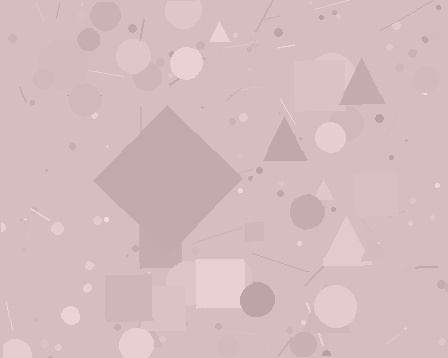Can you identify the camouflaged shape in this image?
The camouflaged shape is a diamond.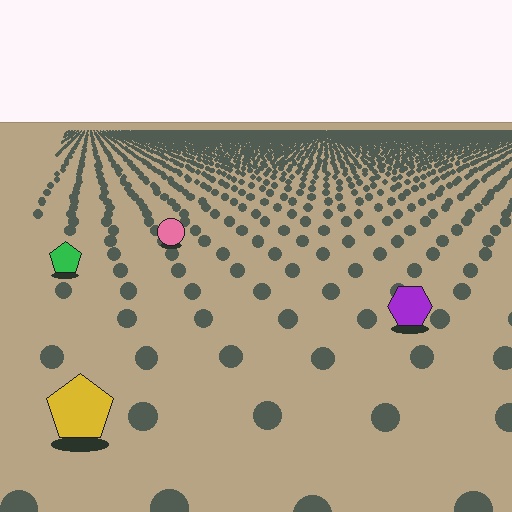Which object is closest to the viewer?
The yellow pentagon is closest. The texture marks near it are larger and more spread out.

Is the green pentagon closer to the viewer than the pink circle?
Yes. The green pentagon is closer — you can tell from the texture gradient: the ground texture is coarser near it.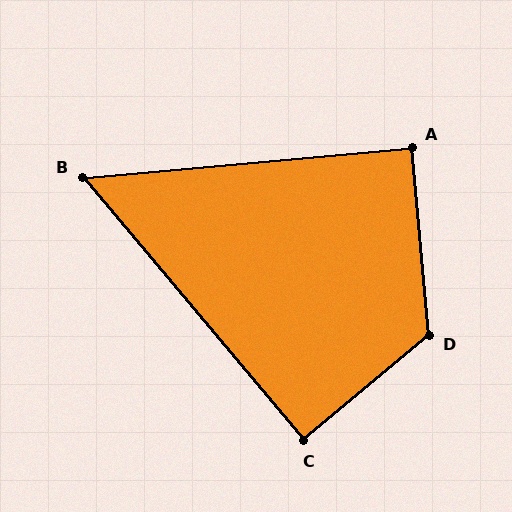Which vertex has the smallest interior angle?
B, at approximately 55 degrees.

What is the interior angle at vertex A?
Approximately 90 degrees (approximately right).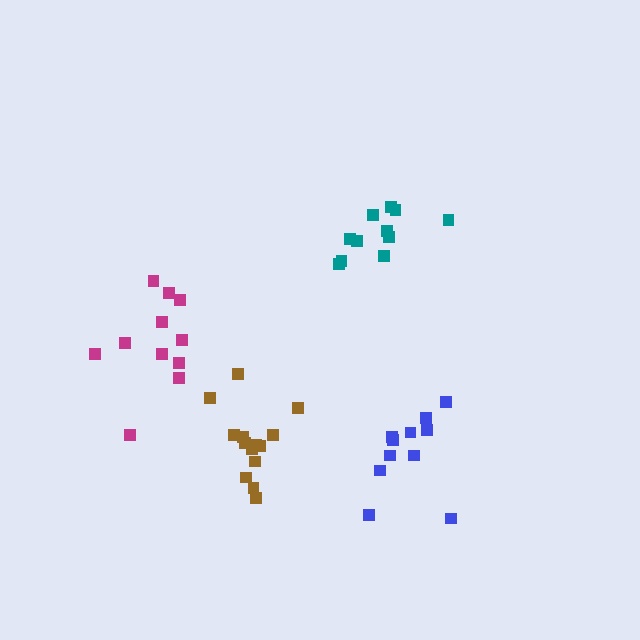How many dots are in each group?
Group 1: 11 dots, Group 2: 11 dots, Group 3: 14 dots, Group 4: 12 dots (48 total).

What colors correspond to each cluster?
The clusters are colored: teal, blue, brown, magenta.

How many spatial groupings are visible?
There are 4 spatial groupings.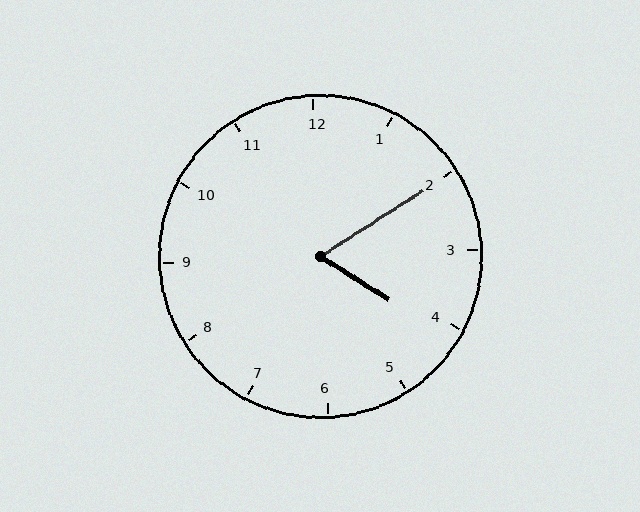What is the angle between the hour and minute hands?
Approximately 65 degrees.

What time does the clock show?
4:10.